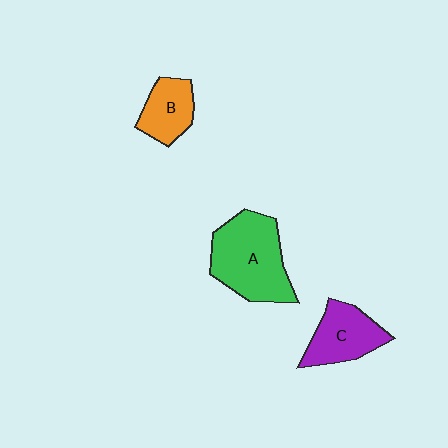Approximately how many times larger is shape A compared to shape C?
Approximately 1.6 times.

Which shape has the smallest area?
Shape B (orange).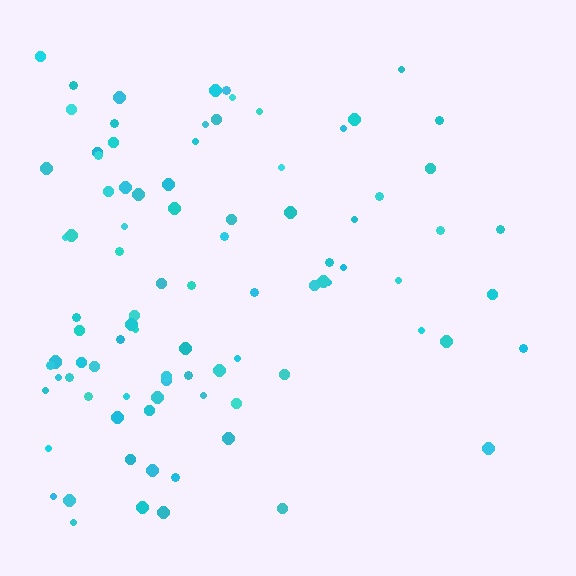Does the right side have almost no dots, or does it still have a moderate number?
Still a moderate number, just noticeably fewer than the left.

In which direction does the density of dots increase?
From right to left, with the left side densest.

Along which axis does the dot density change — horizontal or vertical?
Horizontal.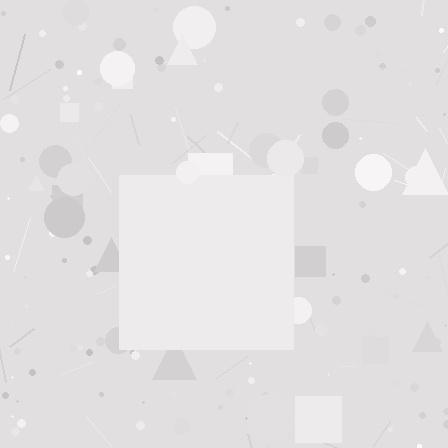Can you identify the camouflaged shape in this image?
The camouflaged shape is a square.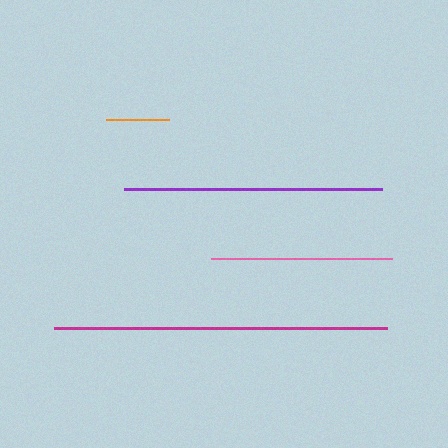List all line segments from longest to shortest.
From longest to shortest: magenta, purple, pink, orange.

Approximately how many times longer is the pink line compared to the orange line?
The pink line is approximately 2.9 times the length of the orange line.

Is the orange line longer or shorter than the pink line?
The pink line is longer than the orange line.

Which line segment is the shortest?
The orange line is the shortest at approximately 63 pixels.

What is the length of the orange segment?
The orange segment is approximately 63 pixels long.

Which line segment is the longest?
The magenta line is the longest at approximately 333 pixels.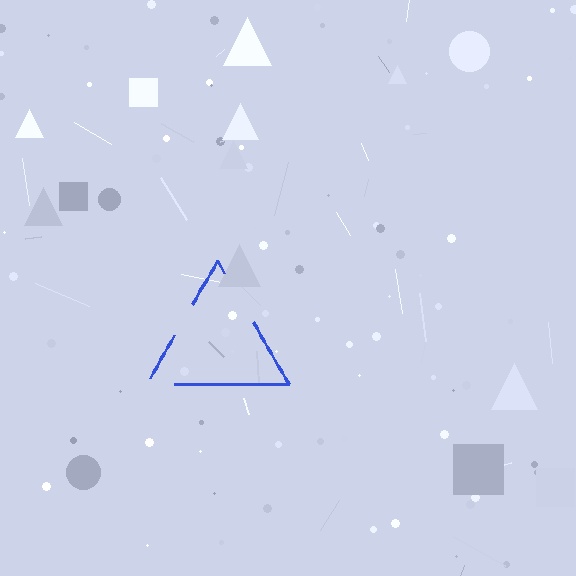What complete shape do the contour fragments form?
The contour fragments form a triangle.